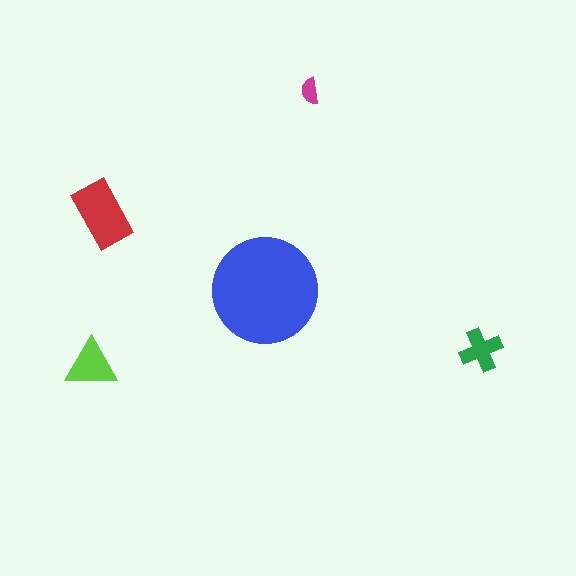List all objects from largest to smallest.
The blue circle, the red rectangle, the lime triangle, the green cross, the magenta semicircle.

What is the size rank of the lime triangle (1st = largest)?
3rd.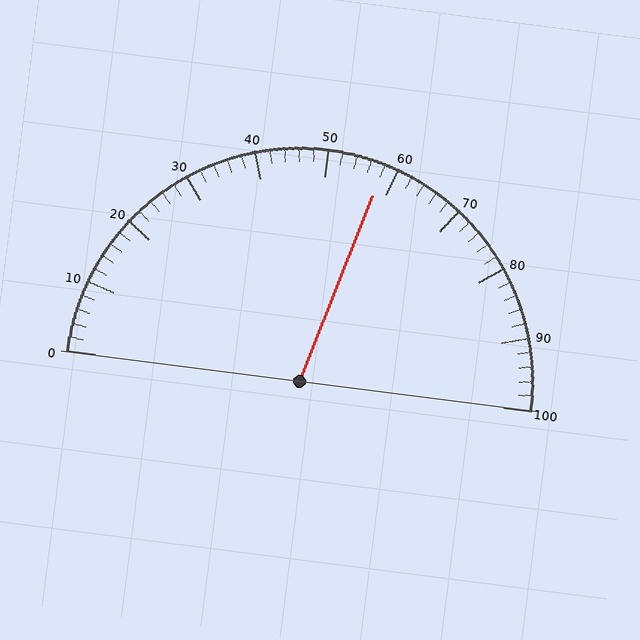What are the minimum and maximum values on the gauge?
The gauge ranges from 0 to 100.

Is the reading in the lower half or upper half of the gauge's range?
The reading is in the upper half of the range (0 to 100).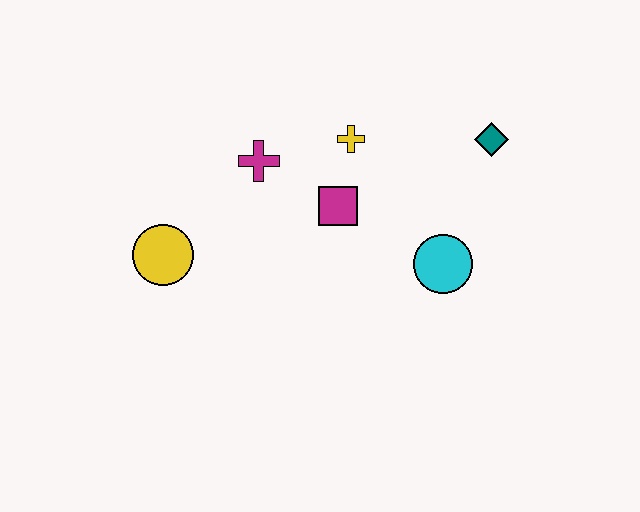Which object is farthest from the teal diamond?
The yellow circle is farthest from the teal diamond.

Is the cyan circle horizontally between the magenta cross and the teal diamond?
Yes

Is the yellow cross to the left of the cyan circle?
Yes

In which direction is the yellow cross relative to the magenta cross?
The yellow cross is to the right of the magenta cross.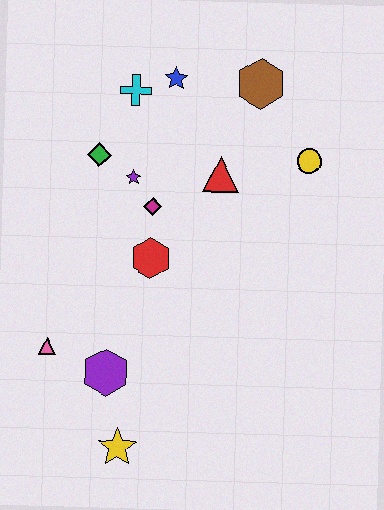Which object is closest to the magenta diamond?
The purple star is closest to the magenta diamond.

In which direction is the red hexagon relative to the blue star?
The red hexagon is below the blue star.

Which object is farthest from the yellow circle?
The yellow star is farthest from the yellow circle.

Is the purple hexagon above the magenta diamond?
No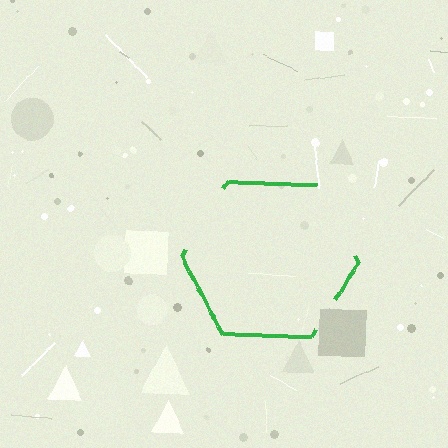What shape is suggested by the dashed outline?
The dashed outline suggests a hexagon.